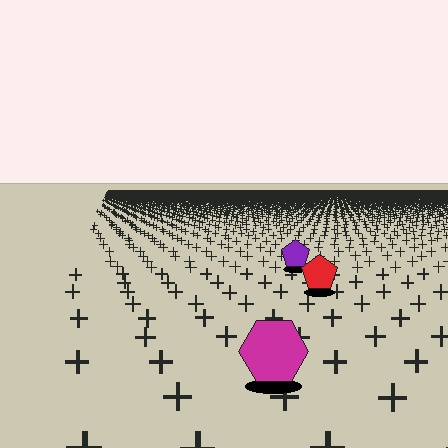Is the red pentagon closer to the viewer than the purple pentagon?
Yes. The red pentagon is closer — you can tell from the texture gradient: the ground texture is coarser near it.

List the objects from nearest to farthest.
From nearest to farthest: the magenta hexagon, the red pentagon, the purple pentagon.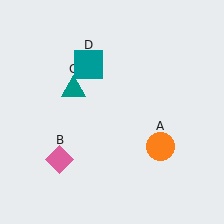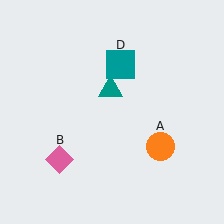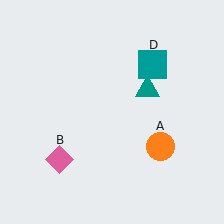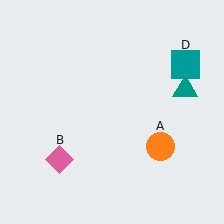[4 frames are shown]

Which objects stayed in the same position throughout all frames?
Orange circle (object A) and pink diamond (object B) remained stationary.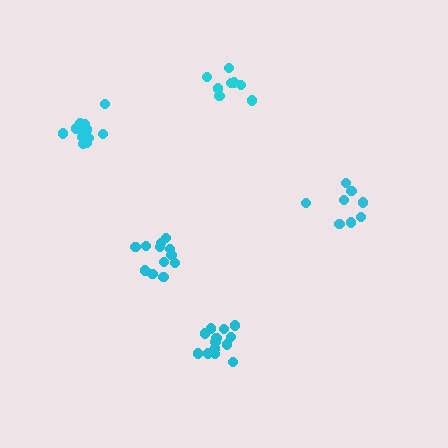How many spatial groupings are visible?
There are 5 spatial groupings.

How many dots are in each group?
Group 1: 13 dots, Group 2: 12 dots, Group 3: 8 dots, Group 4: 8 dots, Group 5: 13 dots (54 total).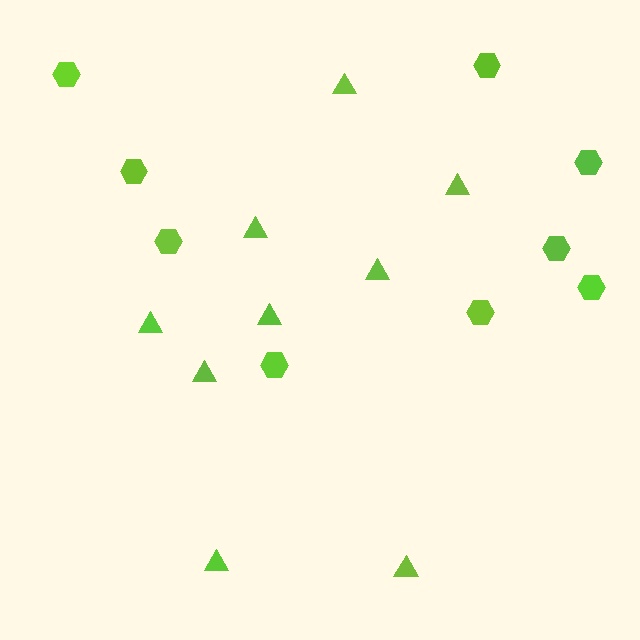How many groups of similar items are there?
There are 2 groups: one group of triangles (9) and one group of hexagons (9).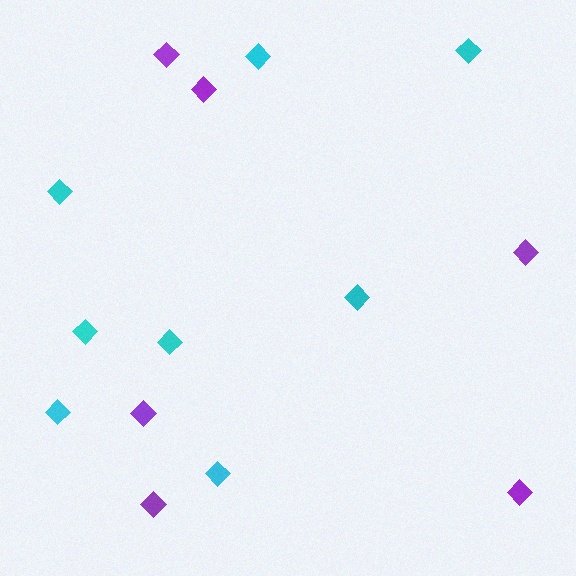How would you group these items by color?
There are 2 groups: one group of cyan diamonds (8) and one group of purple diamonds (6).